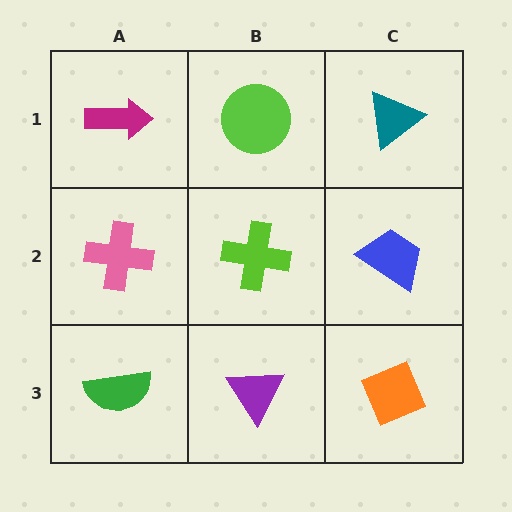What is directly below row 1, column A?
A pink cross.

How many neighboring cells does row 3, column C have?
2.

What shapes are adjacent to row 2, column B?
A lime circle (row 1, column B), a purple triangle (row 3, column B), a pink cross (row 2, column A), a blue trapezoid (row 2, column C).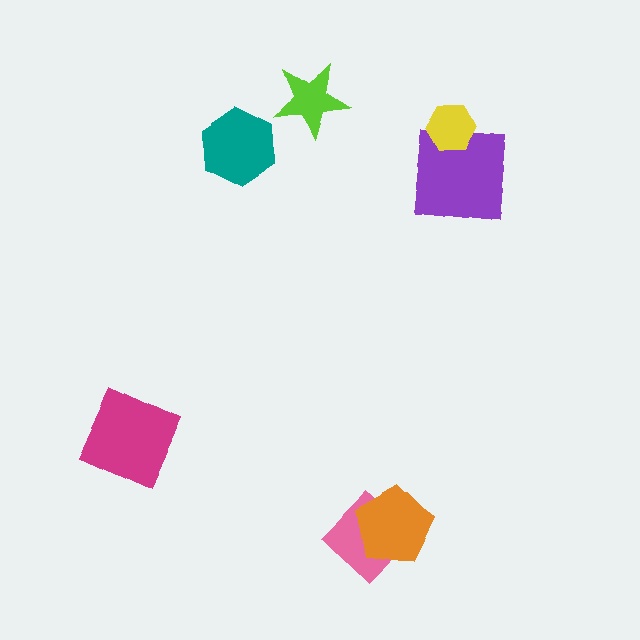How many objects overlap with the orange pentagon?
1 object overlaps with the orange pentagon.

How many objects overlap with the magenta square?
0 objects overlap with the magenta square.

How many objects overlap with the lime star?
0 objects overlap with the lime star.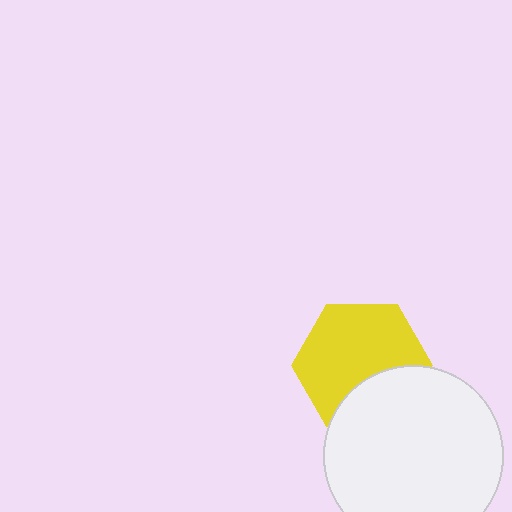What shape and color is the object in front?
The object in front is a white circle.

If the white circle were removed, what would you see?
You would see the complete yellow hexagon.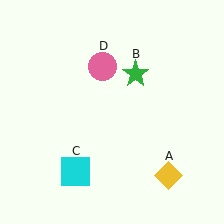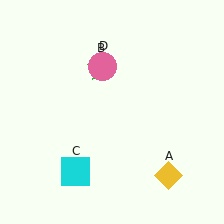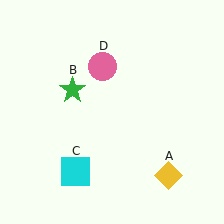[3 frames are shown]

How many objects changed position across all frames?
1 object changed position: green star (object B).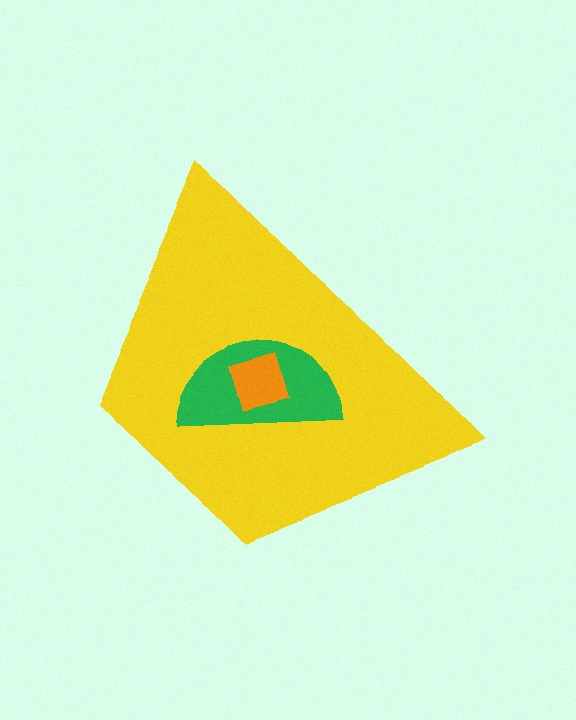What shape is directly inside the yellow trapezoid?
The green semicircle.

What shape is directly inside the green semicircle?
The orange square.